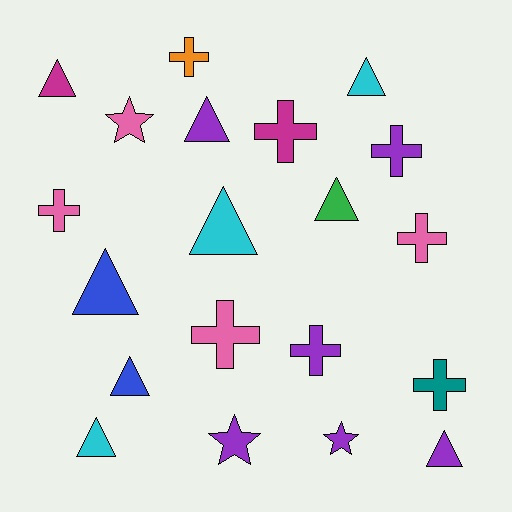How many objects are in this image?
There are 20 objects.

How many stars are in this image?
There are 3 stars.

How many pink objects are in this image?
There are 4 pink objects.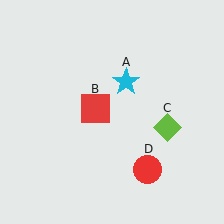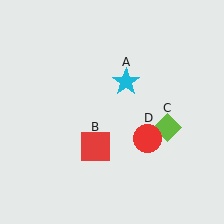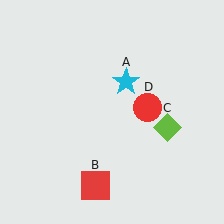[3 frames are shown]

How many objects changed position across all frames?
2 objects changed position: red square (object B), red circle (object D).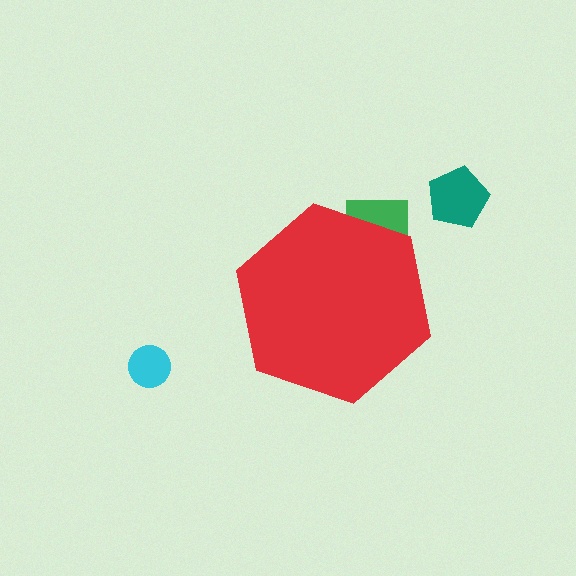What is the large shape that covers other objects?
A red hexagon.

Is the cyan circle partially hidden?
No, the cyan circle is fully visible.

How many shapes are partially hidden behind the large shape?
1 shape is partially hidden.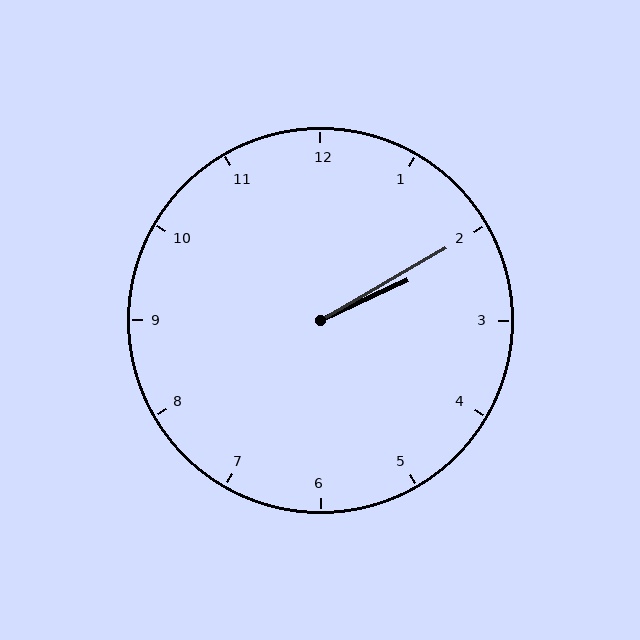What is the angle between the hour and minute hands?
Approximately 5 degrees.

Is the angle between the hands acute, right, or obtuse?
It is acute.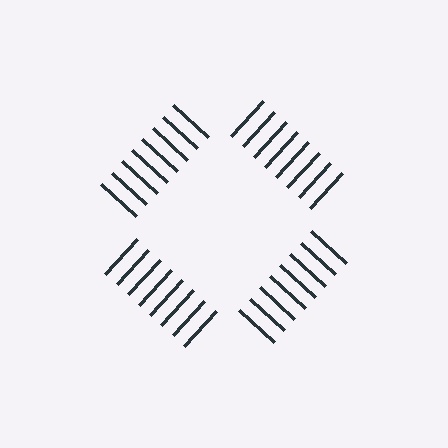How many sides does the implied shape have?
4 sides — the line-ends trace a square.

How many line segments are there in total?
32 — 8 along each of the 4 edges.